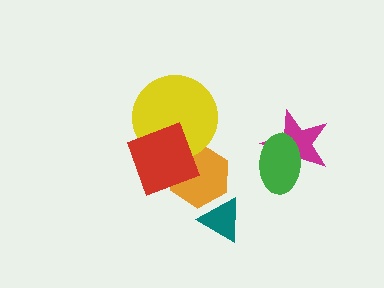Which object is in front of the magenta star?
The green ellipse is in front of the magenta star.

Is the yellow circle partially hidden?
Yes, it is partially covered by another shape.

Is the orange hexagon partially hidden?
Yes, it is partially covered by another shape.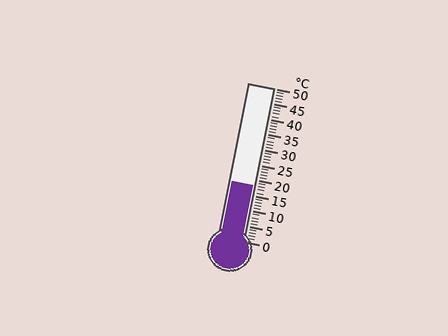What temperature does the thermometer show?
The thermometer shows approximately 18°C.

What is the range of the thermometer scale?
The thermometer scale ranges from 0°C to 50°C.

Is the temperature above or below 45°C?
The temperature is below 45°C.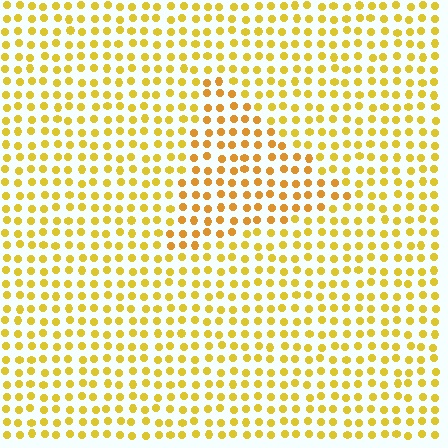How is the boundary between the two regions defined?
The boundary is defined purely by a slight shift in hue (about 18 degrees). Spacing, size, and orientation are identical on both sides.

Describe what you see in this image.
The image is filled with small yellow elements in a uniform arrangement. A triangle-shaped region is visible where the elements are tinted to a slightly different hue, forming a subtle color boundary.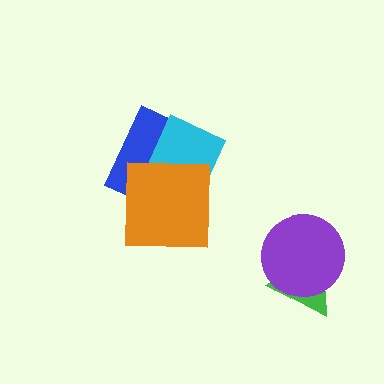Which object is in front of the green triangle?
The purple circle is in front of the green triangle.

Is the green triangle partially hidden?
Yes, it is partially covered by another shape.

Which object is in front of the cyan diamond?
The orange square is in front of the cyan diamond.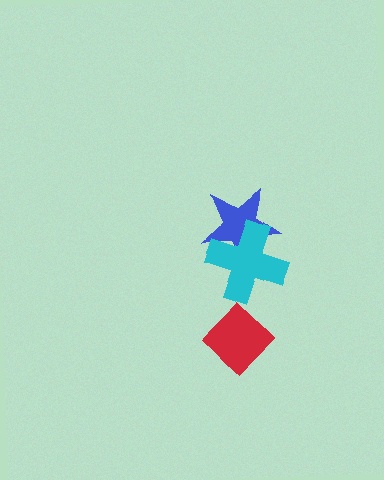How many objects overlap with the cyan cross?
1 object overlaps with the cyan cross.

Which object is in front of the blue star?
The cyan cross is in front of the blue star.